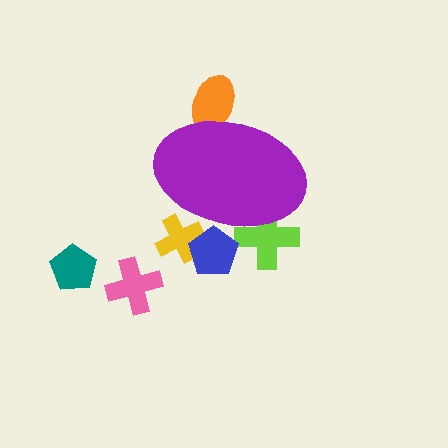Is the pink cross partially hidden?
No, the pink cross is fully visible.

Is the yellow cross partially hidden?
Yes, the yellow cross is partially hidden behind the purple ellipse.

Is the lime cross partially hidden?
Yes, the lime cross is partially hidden behind the purple ellipse.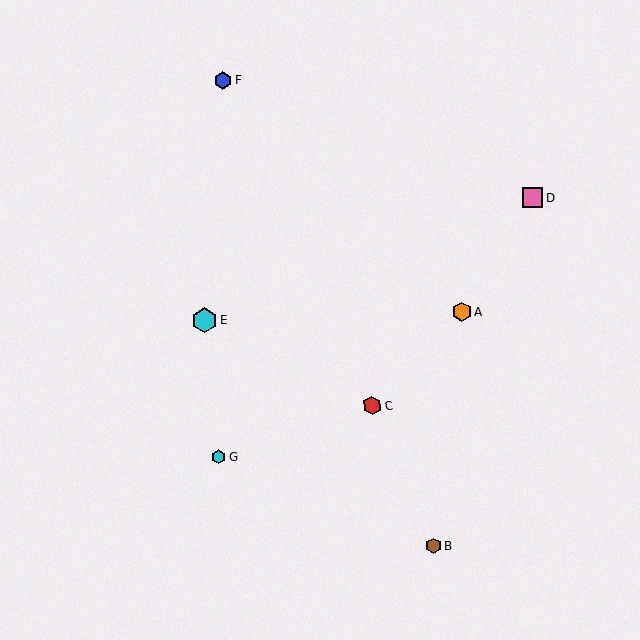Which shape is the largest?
The cyan hexagon (labeled E) is the largest.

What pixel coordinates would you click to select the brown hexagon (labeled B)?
Click at (434, 546) to select the brown hexagon B.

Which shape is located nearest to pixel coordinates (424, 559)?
The brown hexagon (labeled B) at (434, 546) is nearest to that location.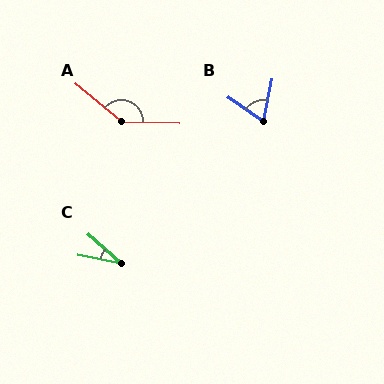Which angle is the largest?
A, at approximately 142 degrees.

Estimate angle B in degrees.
Approximately 68 degrees.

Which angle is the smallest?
C, at approximately 29 degrees.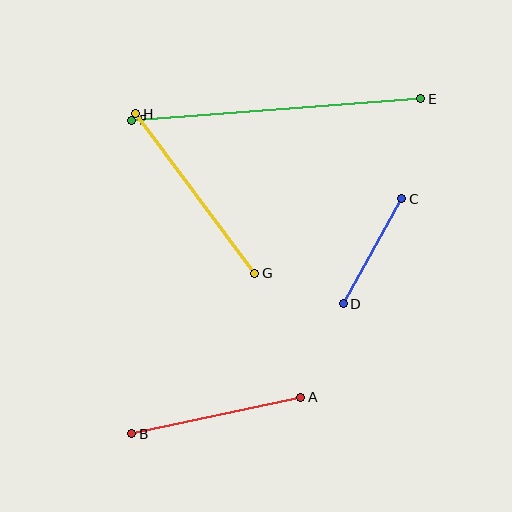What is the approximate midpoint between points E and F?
The midpoint is at approximately (276, 109) pixels.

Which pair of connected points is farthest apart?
Points E and F are farthest apart.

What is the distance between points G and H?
The distance is approximately 199 pixels.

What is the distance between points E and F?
The distance is approximately 290 pixels.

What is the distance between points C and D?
The distance is approximately 120 pixels.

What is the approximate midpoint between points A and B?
The midpoint is at approximately (216, 416) pixels.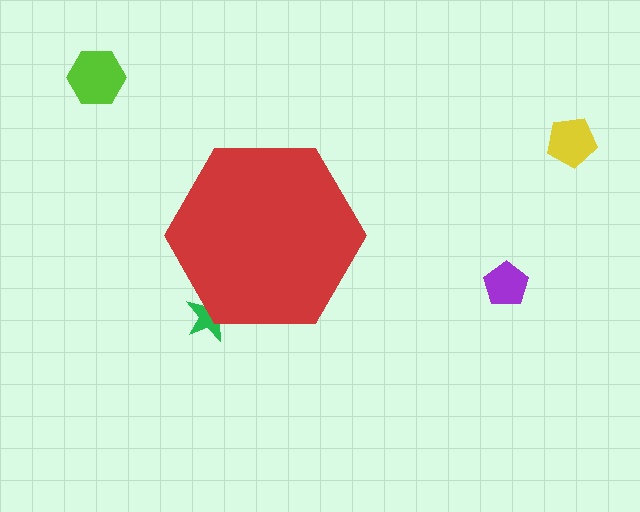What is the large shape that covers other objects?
A red hexagon.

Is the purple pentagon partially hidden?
No, the purple pentagon is fully visible.